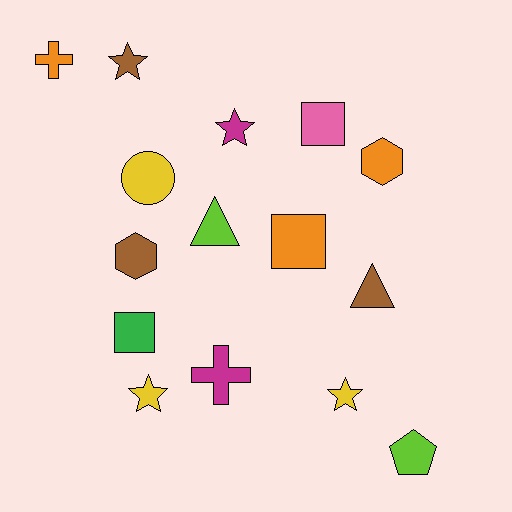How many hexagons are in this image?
There are 2 hexagons.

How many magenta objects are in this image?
There are 2 magenta objects.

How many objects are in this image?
There are 15 objects.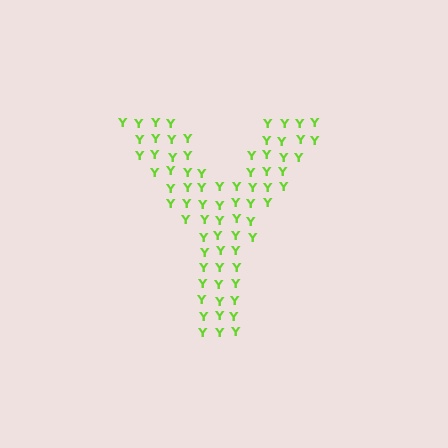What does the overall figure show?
The overall figure shows the letter Y.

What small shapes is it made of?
It is made of small letter Y's.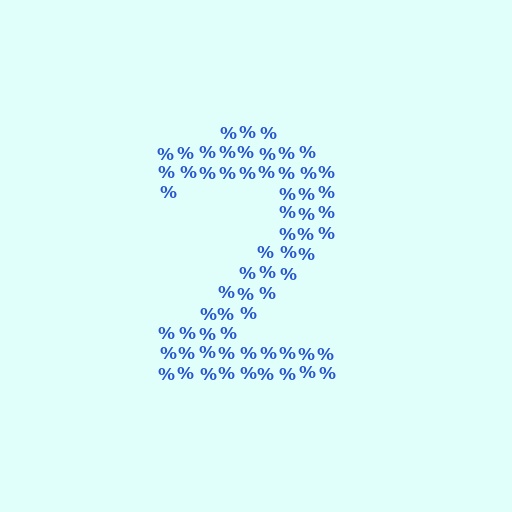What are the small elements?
The small elements are percent signs.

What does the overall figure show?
The overall figure shows the digit 2.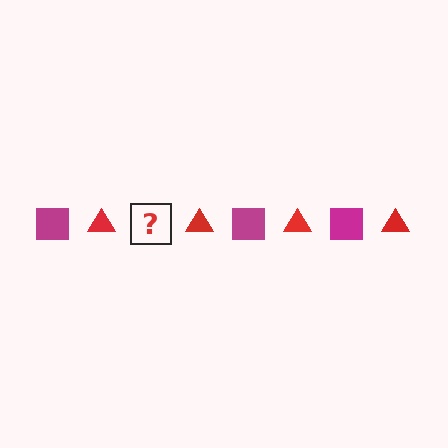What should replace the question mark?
The question mark should be replaced with a magenta square.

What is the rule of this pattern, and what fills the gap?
The rule is that the pattern alternates between magenta square and red triangle. The gap should be filled with a magenta square.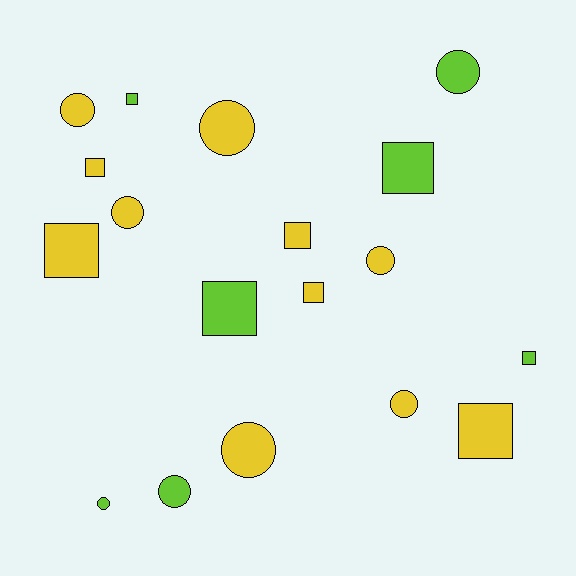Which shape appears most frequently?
Square, with 9 objects.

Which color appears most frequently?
Yellow, with 11 objects.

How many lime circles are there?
There are 3 lime circles.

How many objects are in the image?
There are 18 objects.